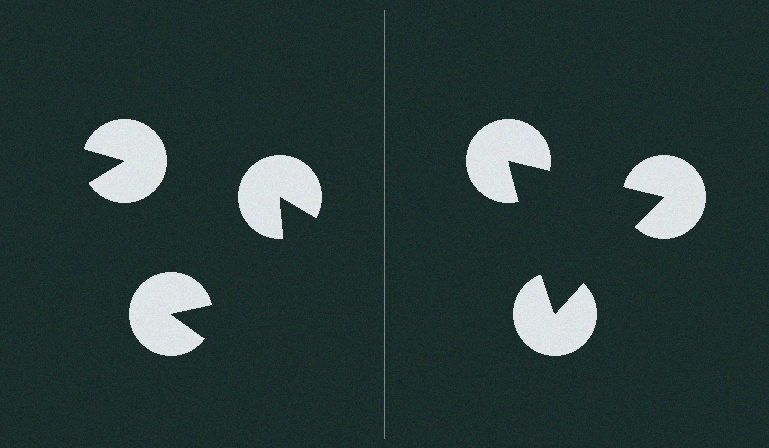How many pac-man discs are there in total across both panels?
6 — 3 on each side.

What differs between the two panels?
The pac-man discs are positioned identically on both sides; only the wedge orientations differ. On the right they align to a triangle; on the left they are misaligned.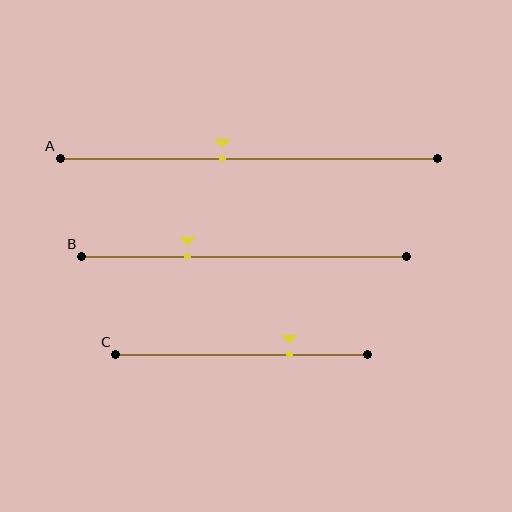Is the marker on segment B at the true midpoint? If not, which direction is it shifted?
No, the marker on segment B is shifted to the left by about 17% of the segment length.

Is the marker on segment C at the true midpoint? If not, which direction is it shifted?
No, the marker on segment C is shifted to the right by about 19% of the segment length.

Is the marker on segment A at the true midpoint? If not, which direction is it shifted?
No, the marker on segment A is shifted to the left by about 7% of the segment length.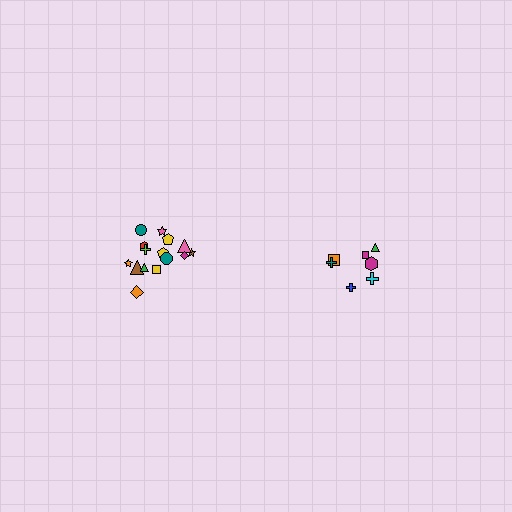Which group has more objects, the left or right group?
The left group.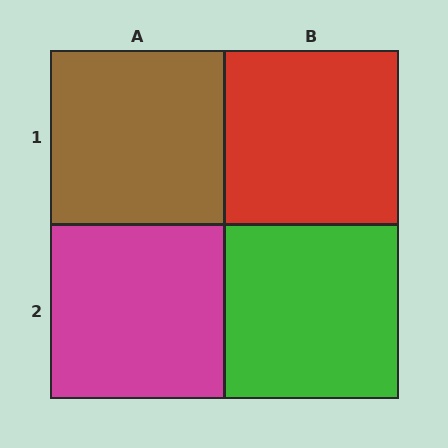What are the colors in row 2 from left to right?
Magenta, green.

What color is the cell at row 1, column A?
Brown.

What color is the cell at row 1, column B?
Red.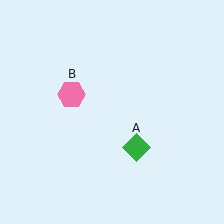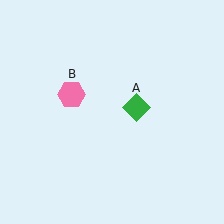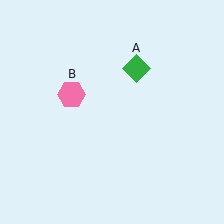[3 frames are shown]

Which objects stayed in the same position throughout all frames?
Pink hexagon (object B) remained stationary.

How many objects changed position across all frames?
1 object changed position: green diamond (object A).